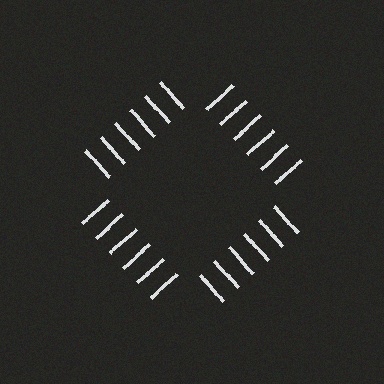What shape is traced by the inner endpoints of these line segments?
An illusory square — the line segments terminate on its edges but no continuous stroke is drawn.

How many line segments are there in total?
24 — 6 along each of the 4 edges.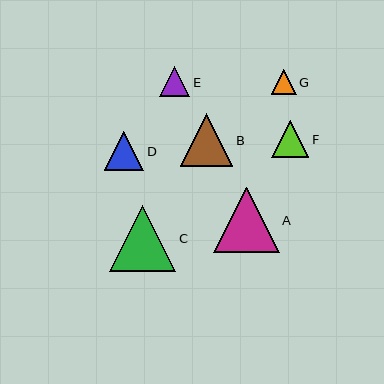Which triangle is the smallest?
Triangle G is the smallest with a size of approximately 25 pixels.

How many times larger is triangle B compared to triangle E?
Triangle B is approximately 1.8 times the size of triangle E.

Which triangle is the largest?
Triangle C is the largest with a size of approximately 66 pixels.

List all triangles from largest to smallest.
From largest to smallest: C, A, B, D, F, E, G.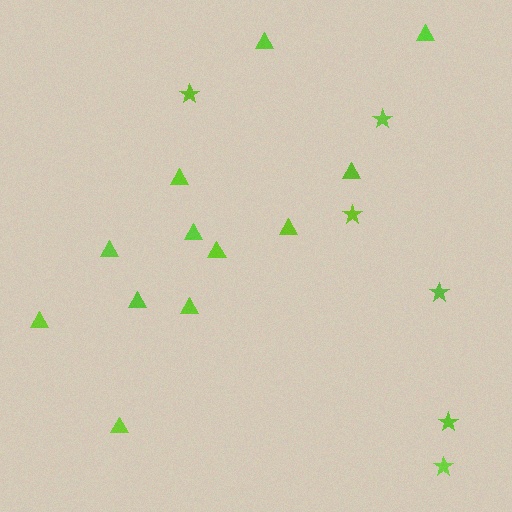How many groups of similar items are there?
There are 2 groups: one group of triangles (12) and one group of stars (6).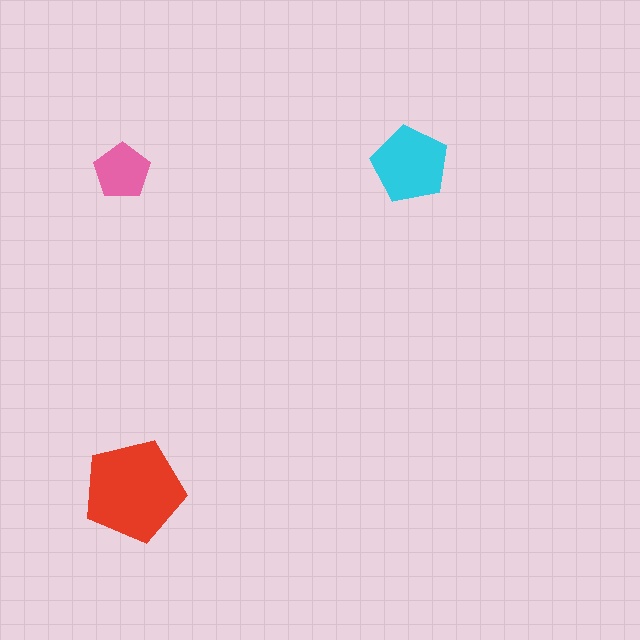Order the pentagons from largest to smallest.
the red one, the cyan one, the pink one.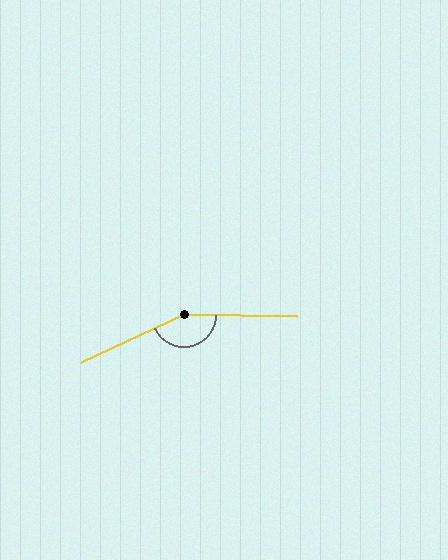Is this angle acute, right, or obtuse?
It is obtuse.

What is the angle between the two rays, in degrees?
Approximately 154 degrees.